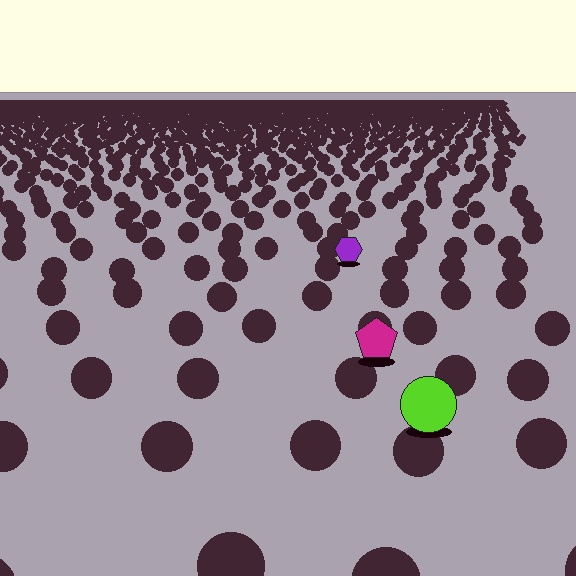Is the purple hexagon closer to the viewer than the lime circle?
No. The lime circle is closer — you can tell from the texture gradient: the ground texture is coarser near it.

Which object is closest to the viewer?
The lime circle is closest. The texture marks near it are larger and more spread out.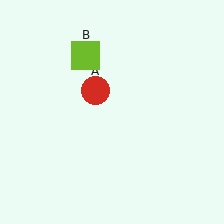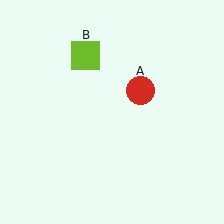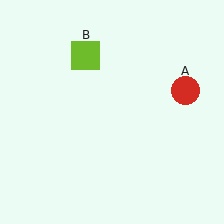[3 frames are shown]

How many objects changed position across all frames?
1 object changed position: red circle (object A).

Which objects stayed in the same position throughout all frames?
Lime square (object B) remained stationary.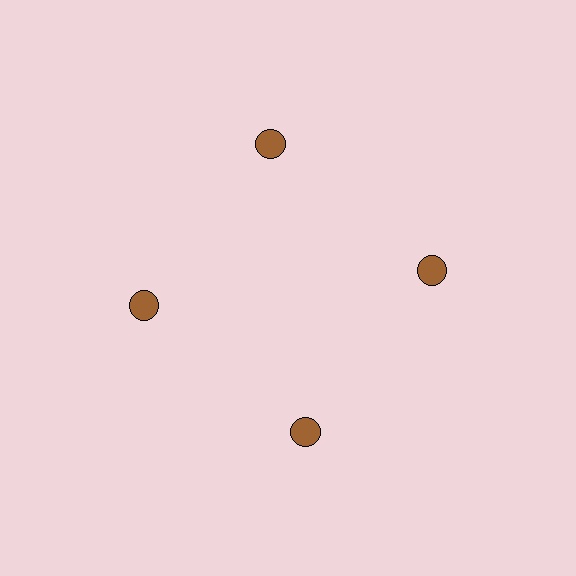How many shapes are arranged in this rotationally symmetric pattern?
There are 4 shapes, arranged in 4 groups of 1.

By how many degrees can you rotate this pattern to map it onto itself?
The pattern maps onto itself every 90 degrees of rotation.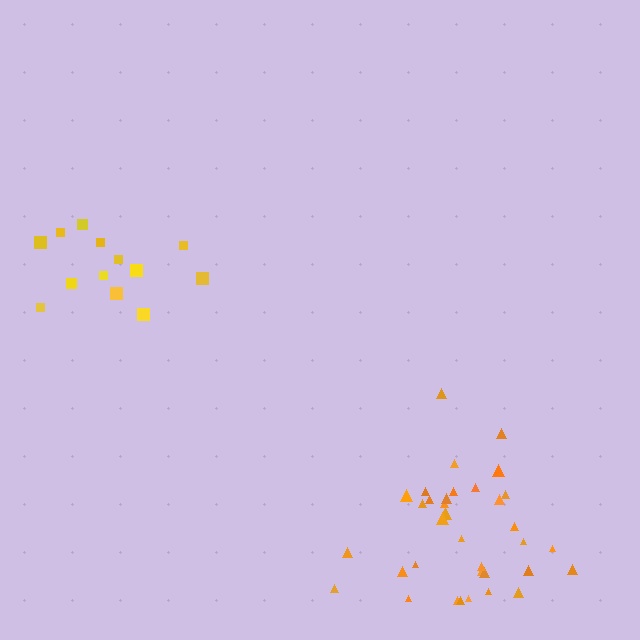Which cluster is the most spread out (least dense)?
Yellow.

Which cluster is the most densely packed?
Orange.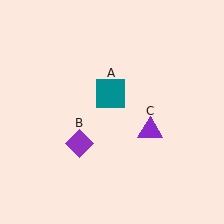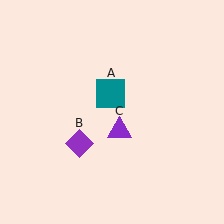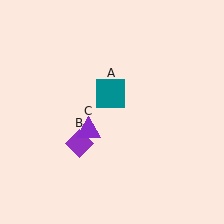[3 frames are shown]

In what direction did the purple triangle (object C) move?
The purple triangle (object C) moved left.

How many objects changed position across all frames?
1 object changed position: purple triangle (object C).